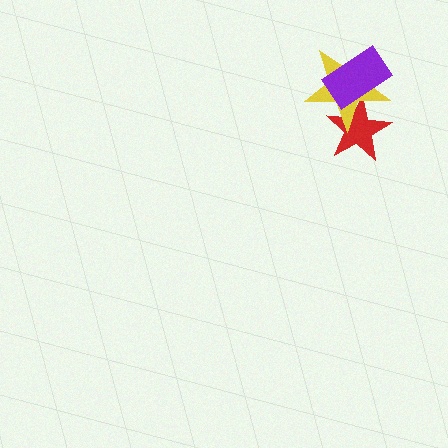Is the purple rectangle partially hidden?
No, no other shape covers it.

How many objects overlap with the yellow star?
2 objects overlap with the yellow star.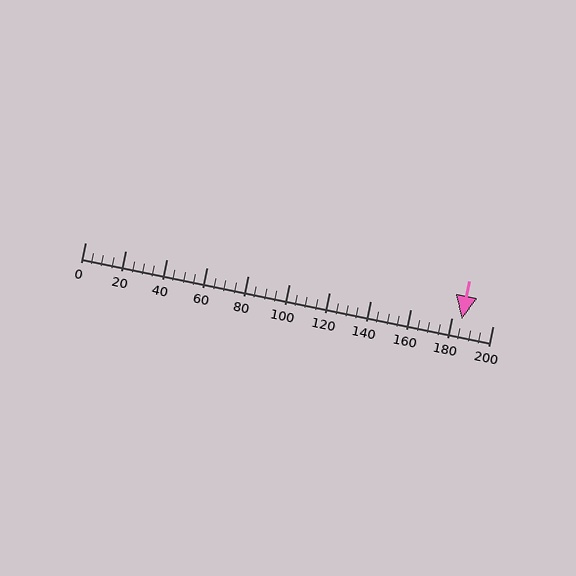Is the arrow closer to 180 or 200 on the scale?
The arrow is closer to 180.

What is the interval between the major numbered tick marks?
The major tick marks are spaced 20 units apart.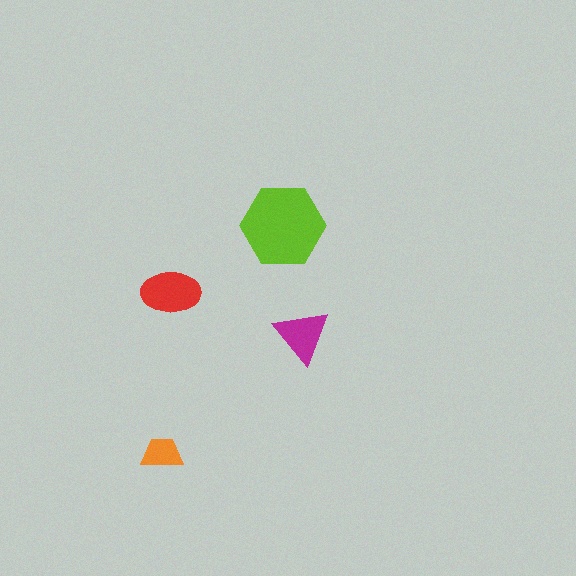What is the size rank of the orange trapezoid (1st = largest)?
4th.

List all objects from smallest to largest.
The orange trapezoid, the magenta triangle, the red ellipse, the lime hexagon.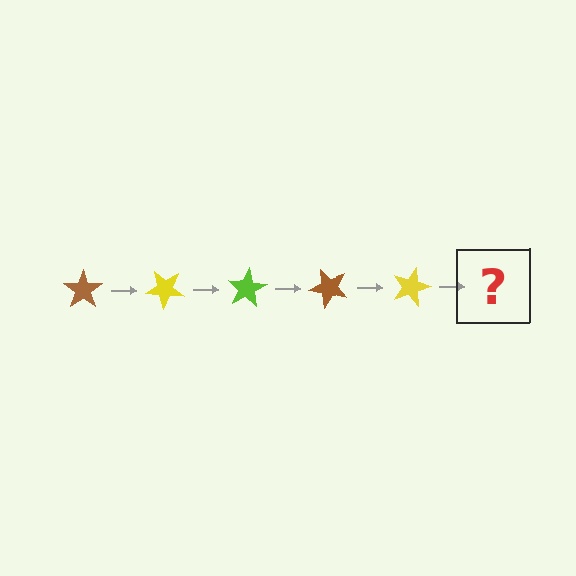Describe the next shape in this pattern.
It should be a lime star, rotated 200 degrees from the start.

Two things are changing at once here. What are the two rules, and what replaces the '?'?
The two rules are that it rotates 40 degrees each step and the color cycles through brown, yellow, and lime. The '?' should be a lime star, rotated 200 degrees from the start.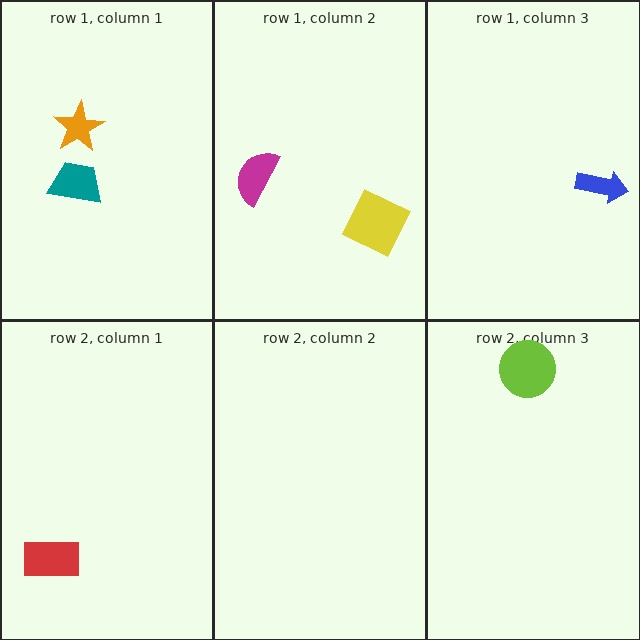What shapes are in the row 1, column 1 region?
The orange star, the teal trapezoid.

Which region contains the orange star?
The row 1, column 1 region.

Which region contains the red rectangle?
The row 2, column 1 region.